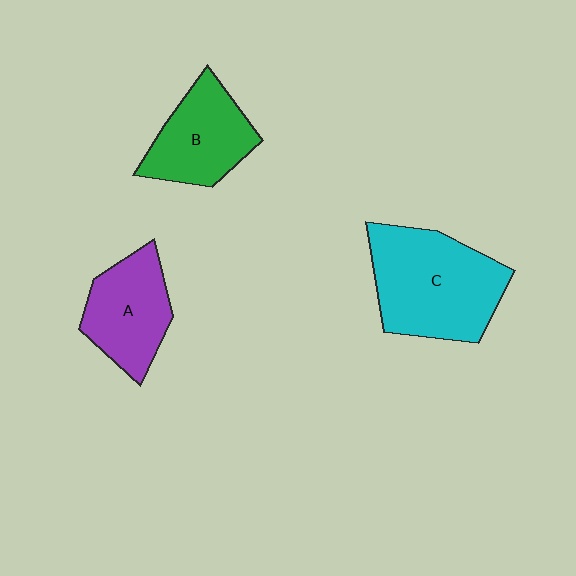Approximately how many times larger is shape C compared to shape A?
Approximately 1.5 times.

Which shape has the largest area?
Shape C (cyan).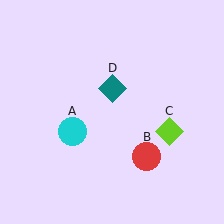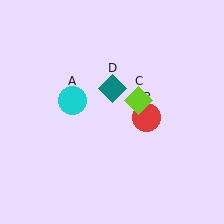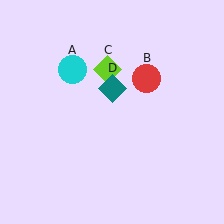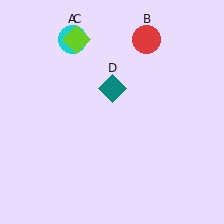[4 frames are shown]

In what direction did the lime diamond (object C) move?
The lime diamond (object C) moved up and to the left.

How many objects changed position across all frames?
3 objects changed position: cyan circle (object A), red circle (object B), lime diamond (object C).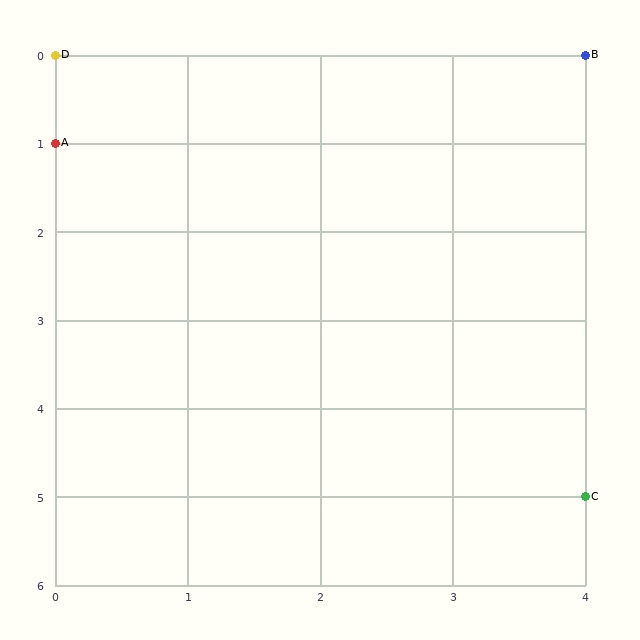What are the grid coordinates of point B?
Point B is at grid coordinates (4, 0).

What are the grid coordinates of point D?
Point D is at grid coordinates (0, 0).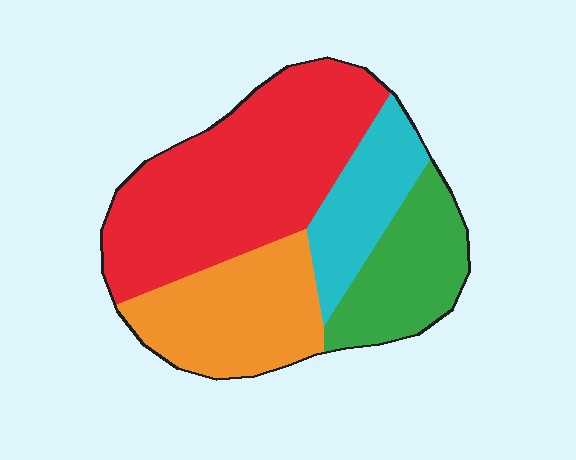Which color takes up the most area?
Red, at roughly 45%.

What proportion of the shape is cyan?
Cyan covers 15% of the shape.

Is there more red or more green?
Red.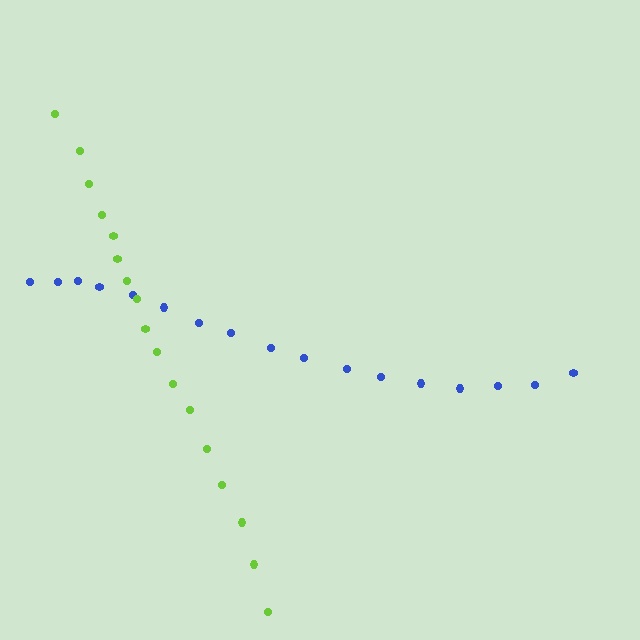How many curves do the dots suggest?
There are 2 distinct paths.